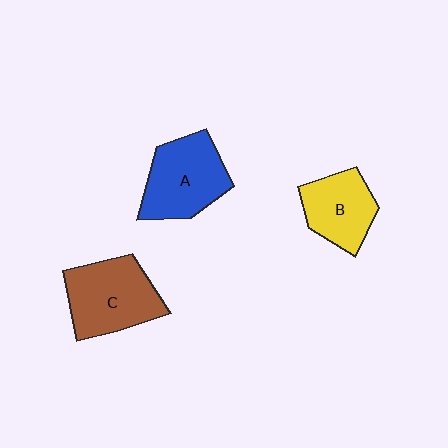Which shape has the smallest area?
Shape B (yellow).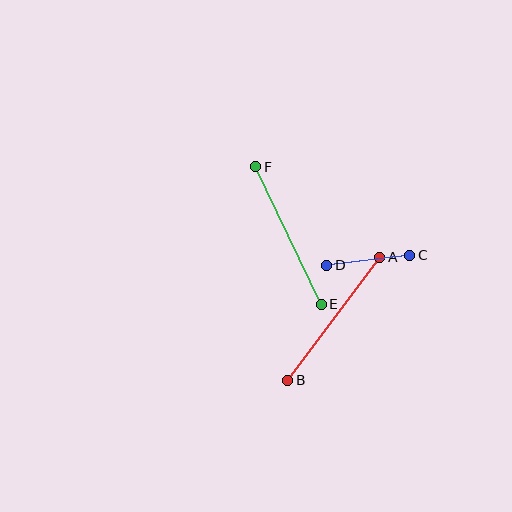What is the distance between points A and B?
The distance is approximately 153 pixels.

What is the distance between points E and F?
The distance is approximately 152 pixels.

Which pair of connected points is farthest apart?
Points A and B are farthest apart.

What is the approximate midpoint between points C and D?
The midpoint is at approximately (368, 260) pixels.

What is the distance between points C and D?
The distance is approximately 83 pixels.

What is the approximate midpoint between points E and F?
The midpoint is at approximately (289, 236) pixels.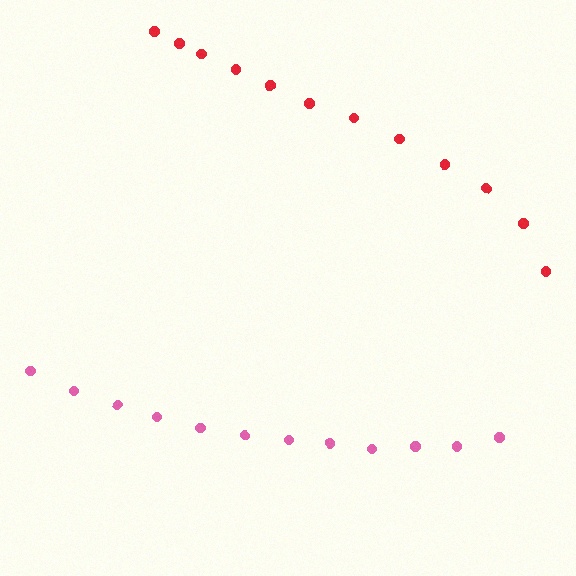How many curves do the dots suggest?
There are 2 distinct paths.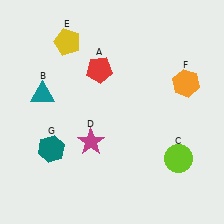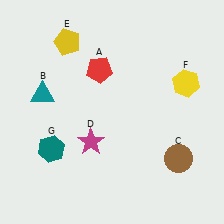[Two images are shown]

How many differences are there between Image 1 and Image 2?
There are 2 differences between the two images.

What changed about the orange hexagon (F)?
In Image 1, F is orange. In Image 2, it changed to yellow.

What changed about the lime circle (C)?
In Image 1, C is lime. In Image 2, it changed to brown.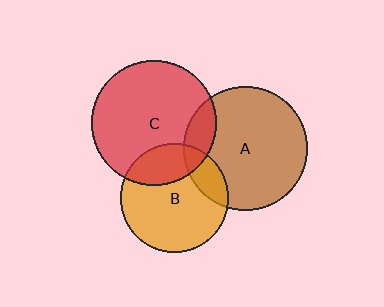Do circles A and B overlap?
Yes.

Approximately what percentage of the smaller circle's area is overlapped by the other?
Approximately 15%.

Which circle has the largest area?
Circle A (brown).